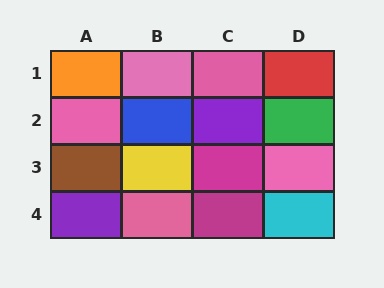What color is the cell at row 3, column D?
Pink.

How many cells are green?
1 cell is green.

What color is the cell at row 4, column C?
Magenta.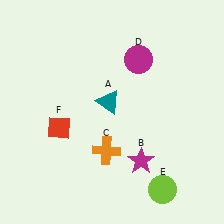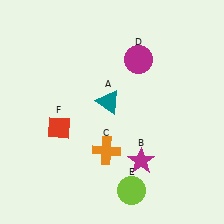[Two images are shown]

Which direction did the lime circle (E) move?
The lime circle (E) moved left.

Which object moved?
The lime circle (E) moved left.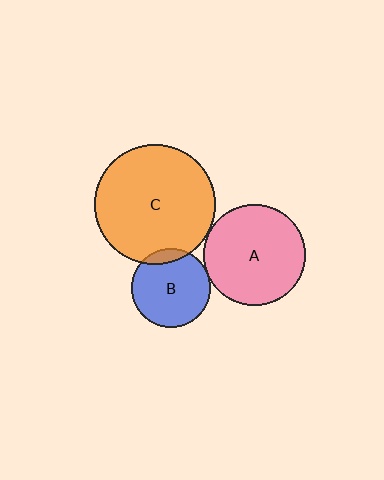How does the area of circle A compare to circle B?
Approximately 1.6 times.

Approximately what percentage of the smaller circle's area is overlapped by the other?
Approximately 5%.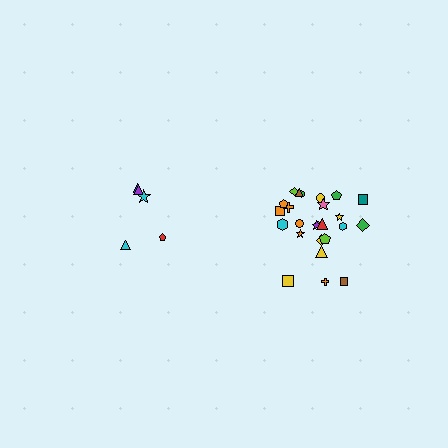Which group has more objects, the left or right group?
The right group.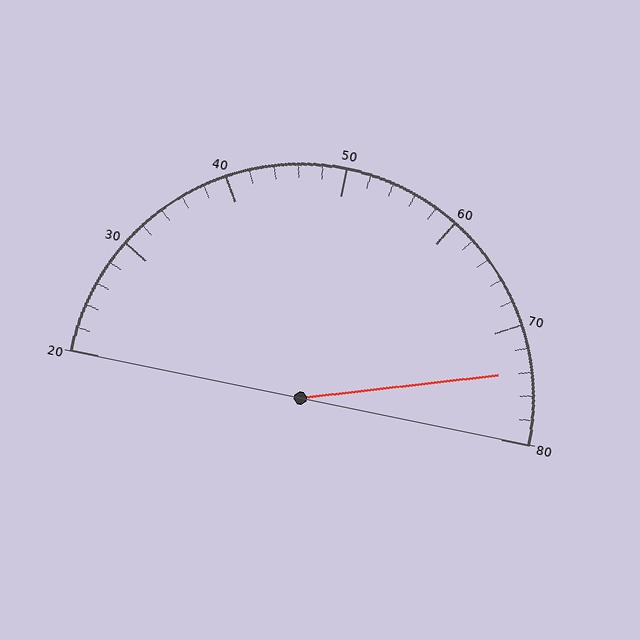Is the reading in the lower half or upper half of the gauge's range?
The reading is in the upper half of the range (20 to 80).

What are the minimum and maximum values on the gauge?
The gauge ranges from 20 to 80.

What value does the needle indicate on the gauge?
The needle indicates approximately 74.